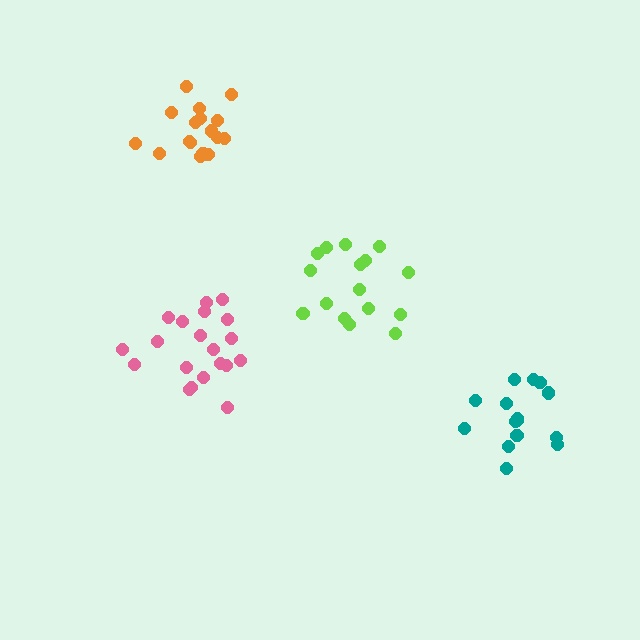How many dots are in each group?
Group 1: 16 dots, Group 2: 20 dots, Group 3: 15 dots, Group 4: 18 dots (69 total).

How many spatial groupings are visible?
There are 4 spatial groupings.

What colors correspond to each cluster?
The clusters are colored: lime, pink, teal, orange.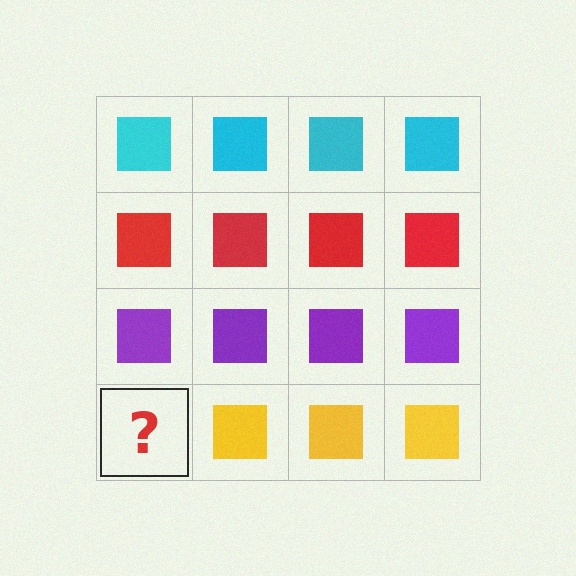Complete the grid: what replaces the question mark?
The question mark should be replaced with a yellow square.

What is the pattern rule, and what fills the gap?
The rule is that each row has a consistent color. The gap should be filled with a yellow square.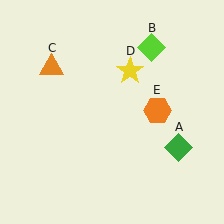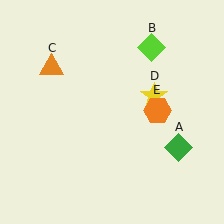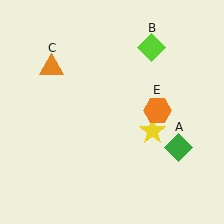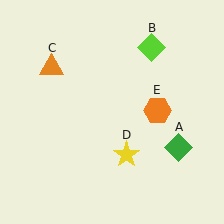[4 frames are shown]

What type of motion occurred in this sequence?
The yellow star (object D) rotated clockwise around the center of the scene.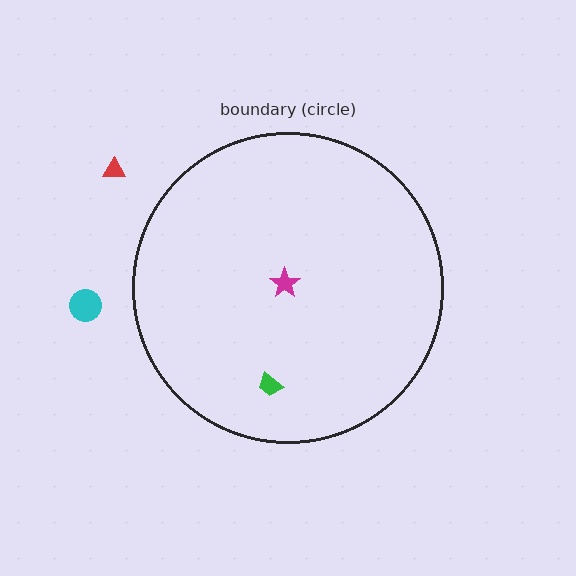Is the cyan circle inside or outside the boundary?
Outside.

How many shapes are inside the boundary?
2 inside, 2 outside.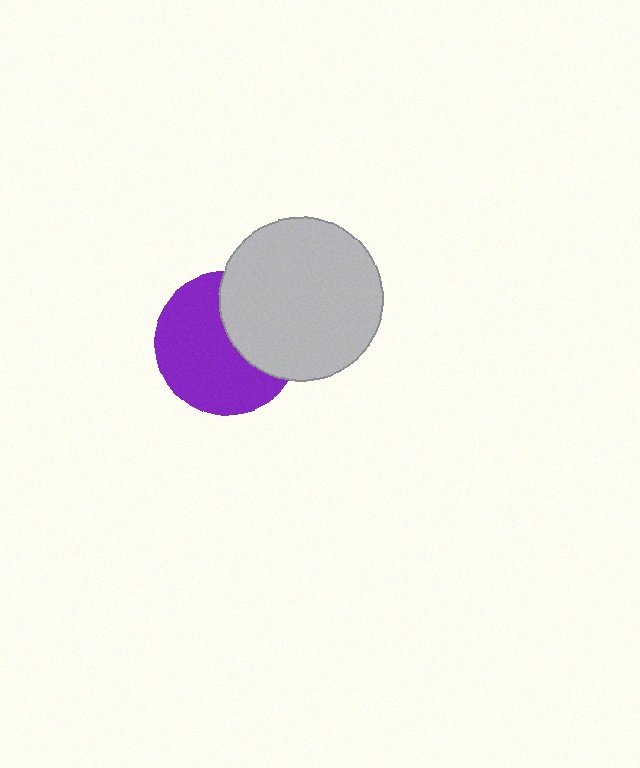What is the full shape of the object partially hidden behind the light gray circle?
The partially hidden object is a purple circle.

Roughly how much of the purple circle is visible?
About half of it is visible (roughly 62%).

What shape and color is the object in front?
The object in front is a light gray circle.